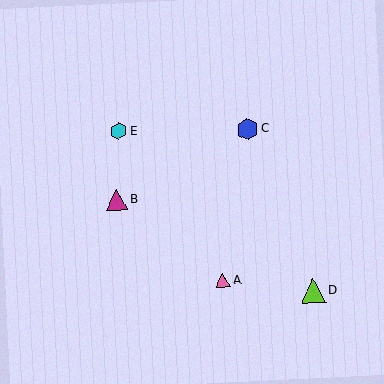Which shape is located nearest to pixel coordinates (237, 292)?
The pink triangle (labeled A) at (223, 280) is nearest to that location.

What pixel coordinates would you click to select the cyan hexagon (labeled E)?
Click at (119, 131) to select the cyan hexagon E.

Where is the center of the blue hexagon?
The center of the blue hexagon is at (248, 129).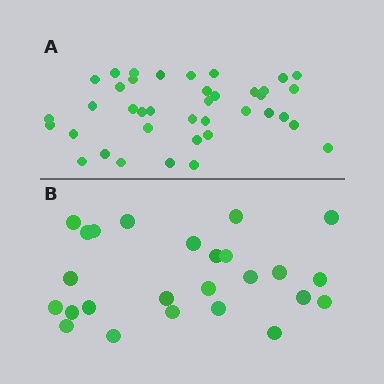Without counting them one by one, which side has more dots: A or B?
Region A (the top region) has more dots.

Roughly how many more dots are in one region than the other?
Region A has approximately 15 more dots than region B.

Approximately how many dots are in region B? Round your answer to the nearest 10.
About 20 dots. (The exact count is 25, which rounds to 20.)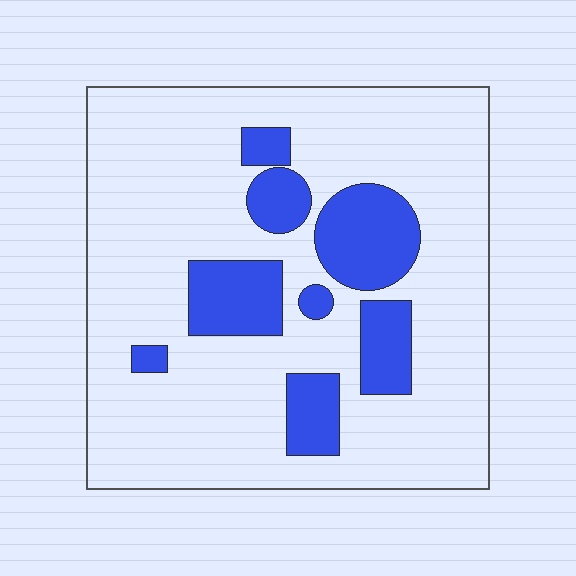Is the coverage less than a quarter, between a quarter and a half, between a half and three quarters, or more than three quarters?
Less than a quarter.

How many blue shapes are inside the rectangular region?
8.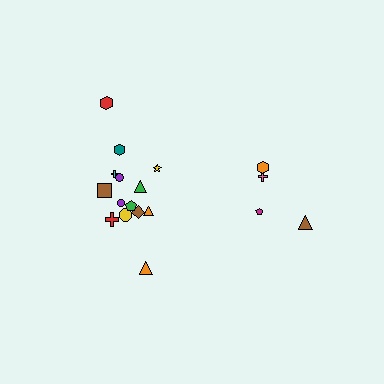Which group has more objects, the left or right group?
The left group.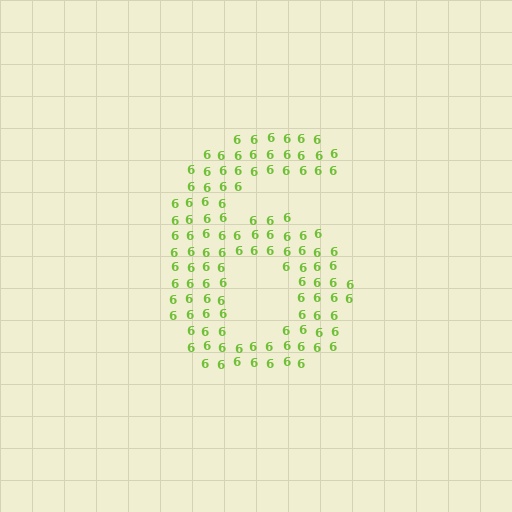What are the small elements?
The small elements are digit 6's.